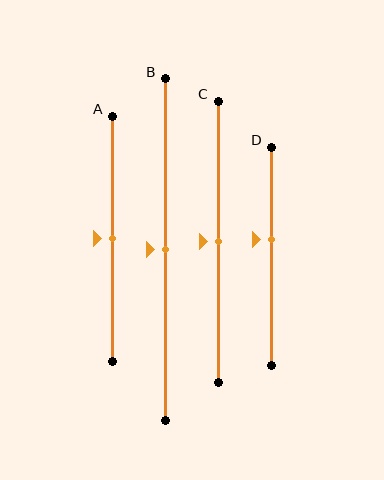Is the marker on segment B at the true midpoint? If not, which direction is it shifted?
Yes, the marker on segment B is at the true midpoint.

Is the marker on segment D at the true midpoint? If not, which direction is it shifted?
No, the marker on segment D is shifted upward by about 8% of the segment length.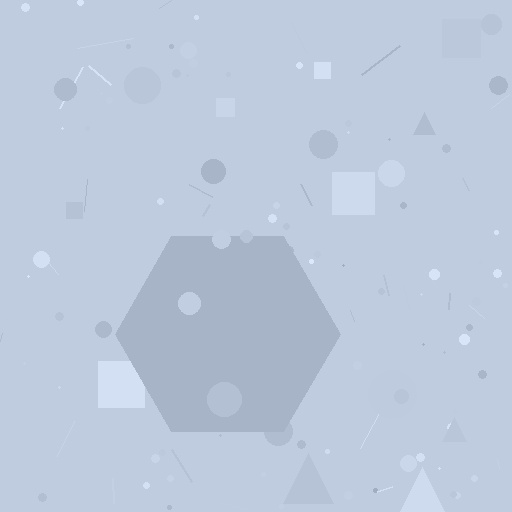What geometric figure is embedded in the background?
A hexagon is embedded in the background.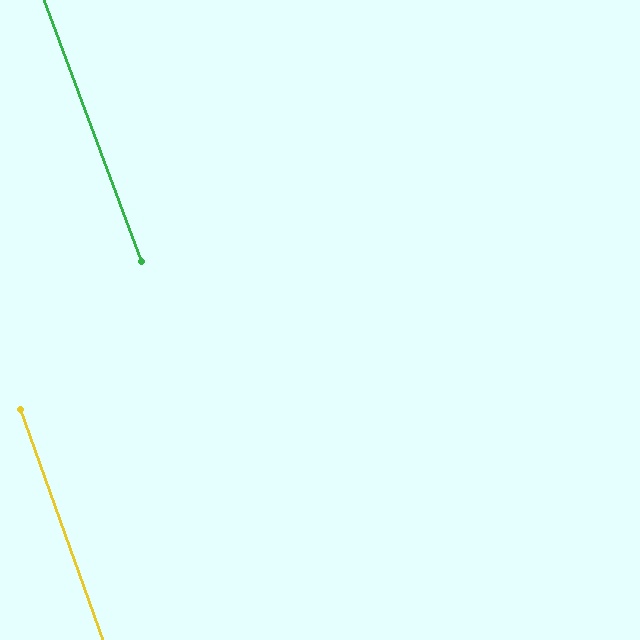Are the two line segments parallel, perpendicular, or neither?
Parallel — their directions differ by only 0.6°.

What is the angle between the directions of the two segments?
Approximately 1 degree.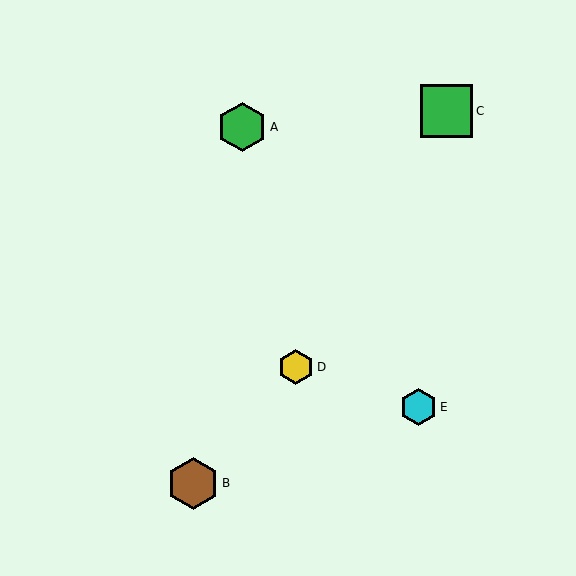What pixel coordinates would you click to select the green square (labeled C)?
Click at (447, 111) to select the green square C.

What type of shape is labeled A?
Shape A is a green hexagon.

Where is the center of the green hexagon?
The center of the green hexagon is at (242, 127).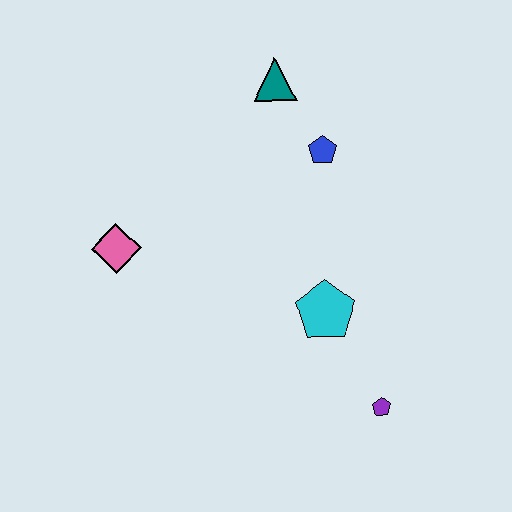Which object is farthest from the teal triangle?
The purple pentagon is farthest from the teal triangle.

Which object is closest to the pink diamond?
The cyan pentagon is closest to the pink diamond.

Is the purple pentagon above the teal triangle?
No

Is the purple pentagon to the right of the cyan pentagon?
Yes